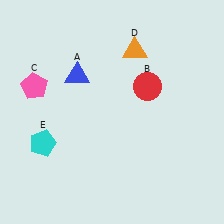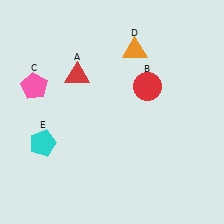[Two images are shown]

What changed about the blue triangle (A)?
In Image 1, A is blue. In Image 2, it changed to red.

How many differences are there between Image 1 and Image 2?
There is 1 difference between the two images.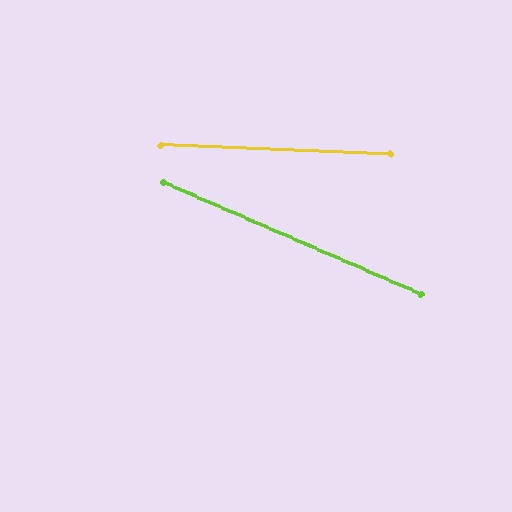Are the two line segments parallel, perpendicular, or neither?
Neither parallel nor perpendicular — they differ by about 21°.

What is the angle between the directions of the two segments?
Approximately 21 degrees.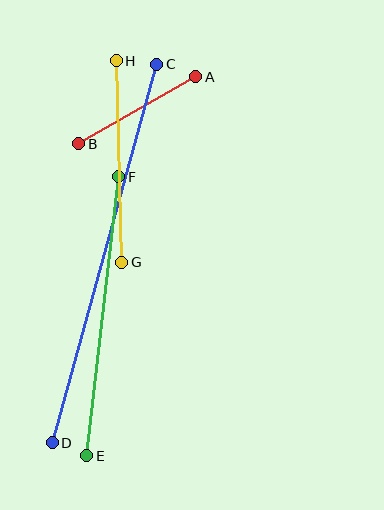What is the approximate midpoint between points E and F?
The midpoint is at approximately (103, 316) pixels.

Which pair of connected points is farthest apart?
Points C and D are farthest apart.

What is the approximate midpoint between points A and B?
The midpoint is at approximately (137, 110) pixels.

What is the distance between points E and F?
The distance is approximately 281 pixels.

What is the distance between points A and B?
The distance is approximately 135 pixels.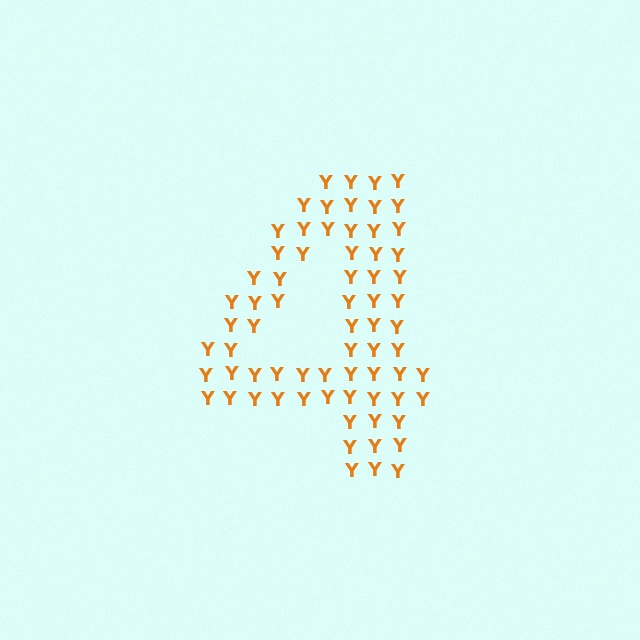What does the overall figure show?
The overall figure shows the digit 4.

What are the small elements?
The small elements are letter Y's.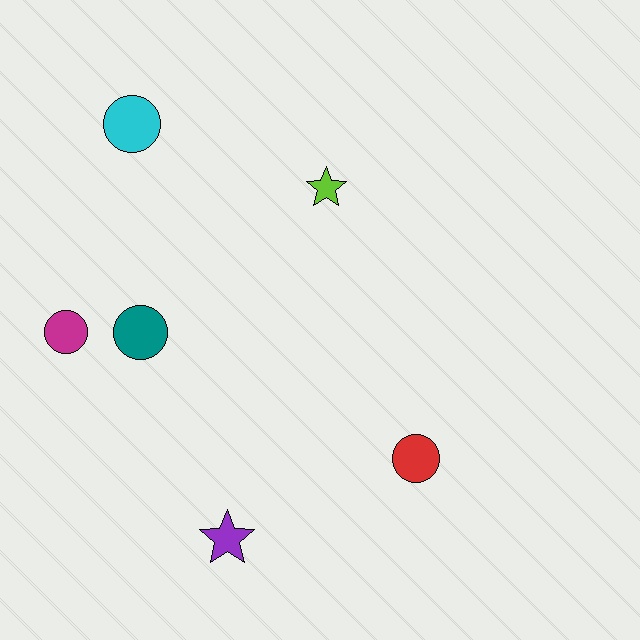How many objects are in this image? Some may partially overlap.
There are 6 objects.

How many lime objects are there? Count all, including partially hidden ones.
There is 1 lime object.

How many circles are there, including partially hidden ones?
There are 4 circles.